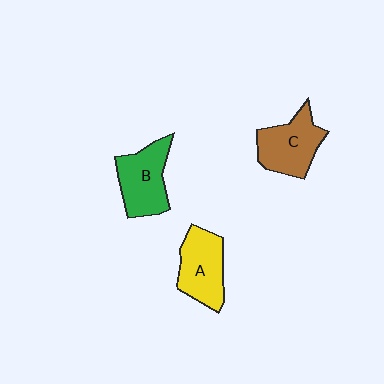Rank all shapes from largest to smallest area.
From largest to smallest: B (green), C (brown), A (yellow).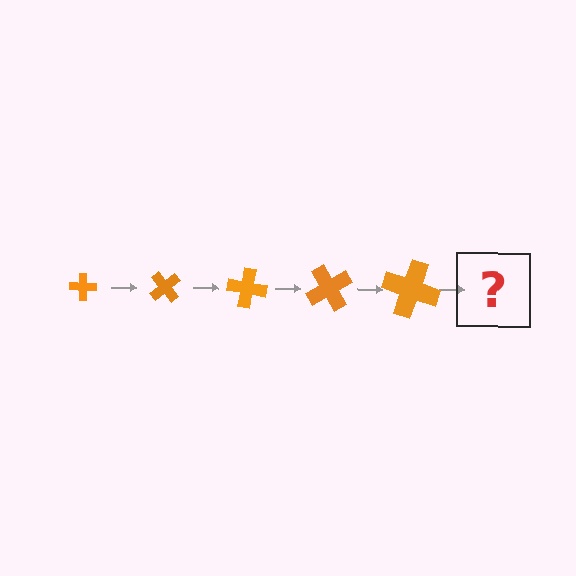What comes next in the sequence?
The next element should be a cross, larger than the previous one and rotated 250 degrees from the start.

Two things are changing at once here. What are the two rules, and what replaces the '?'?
The two rules are that the cross grows larger each step and it rotates 50 degrees each step. The '?' should be a cross, larger than the previous one and rotated 250 degrees from the start.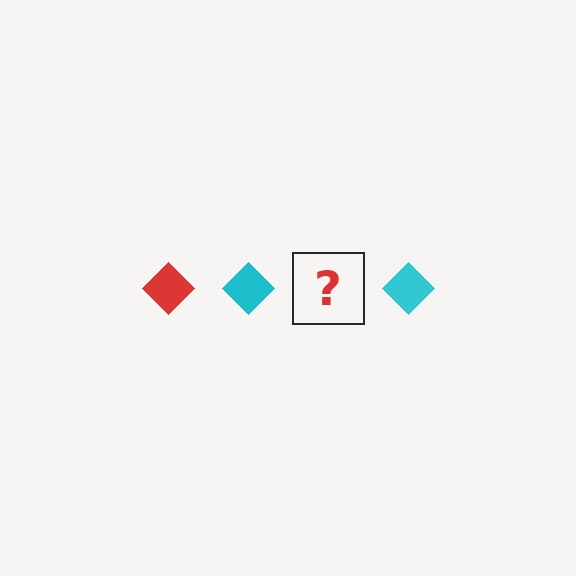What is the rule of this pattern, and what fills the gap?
The rule is that the pattern cycles through red, cyan diamonds. The gap should be filled with a red diamond.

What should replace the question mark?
The question mark should be replaced with a red diamond.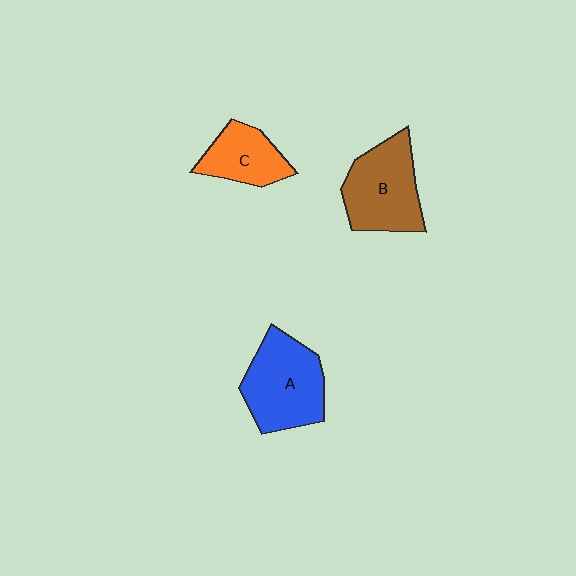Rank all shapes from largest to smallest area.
From largest to smallest: A (blue), B (brown), C (orange).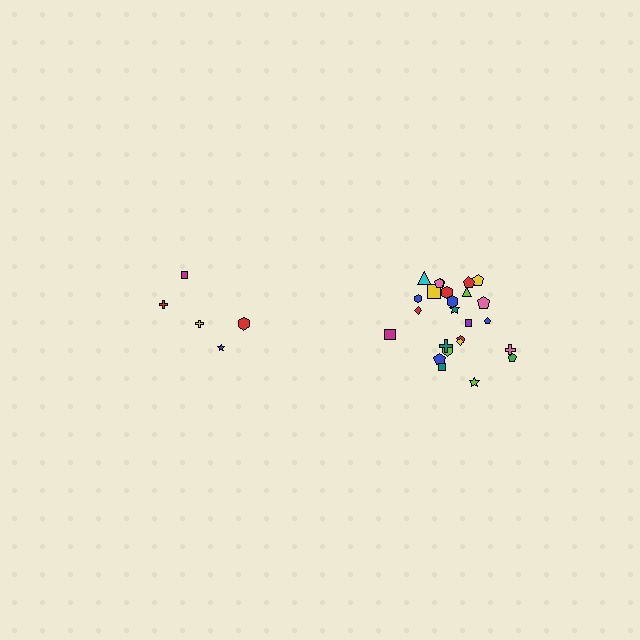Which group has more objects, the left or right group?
The right group.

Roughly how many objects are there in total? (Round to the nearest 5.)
Roughly 30 objects in total.